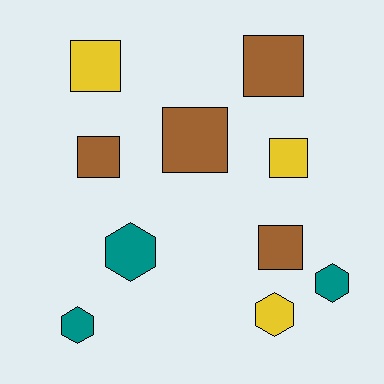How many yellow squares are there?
There are 2 yellow squares.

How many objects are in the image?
There are 10 objects.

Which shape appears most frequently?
Square, with 6 objects.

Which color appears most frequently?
Brown, with 4 objects.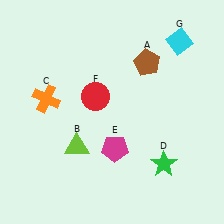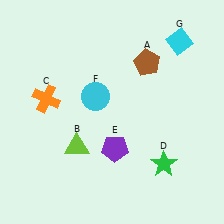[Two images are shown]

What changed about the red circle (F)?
In Image 1, F is red. In Image 2, it changed to cyan.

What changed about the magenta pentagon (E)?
In Image 1, E is magenta. In Image 2, it changed to purple.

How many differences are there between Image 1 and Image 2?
There are 2 differences between the two images.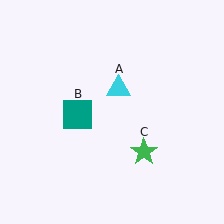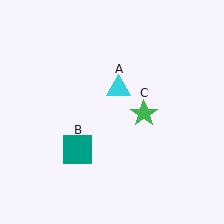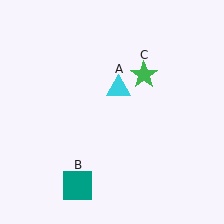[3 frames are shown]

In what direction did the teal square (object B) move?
The teal square (object B) moved down.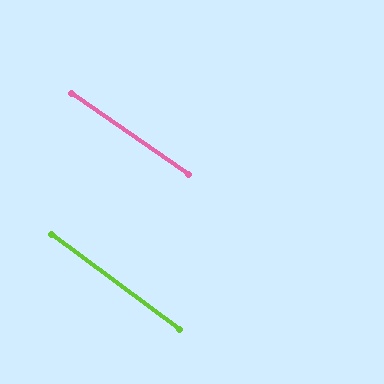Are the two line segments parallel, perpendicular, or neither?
Parallel — their directions differ by only 2.0°.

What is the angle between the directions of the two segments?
Approximately 2 degrees.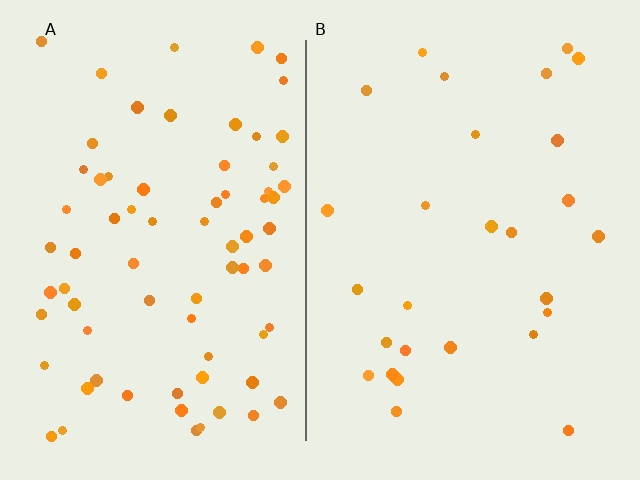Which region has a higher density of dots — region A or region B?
A (the left).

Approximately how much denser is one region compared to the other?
Approximately 2.6× — region A over region B.